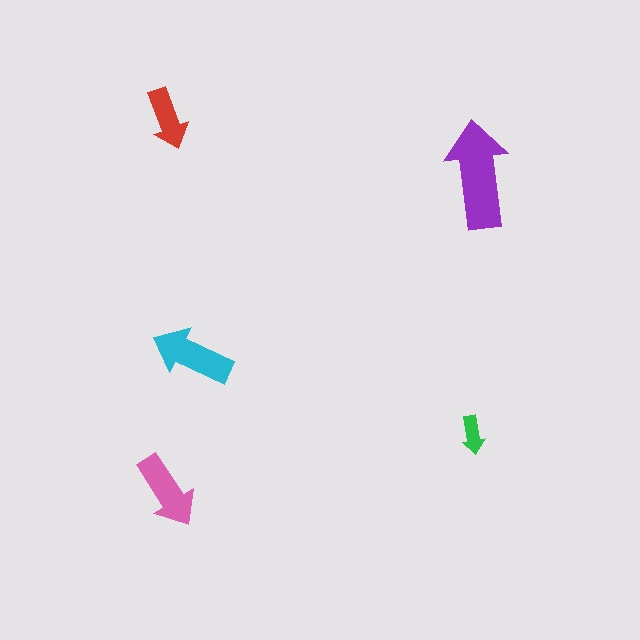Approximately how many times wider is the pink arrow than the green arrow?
About 2 times wider.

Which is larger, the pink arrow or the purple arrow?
The purple one.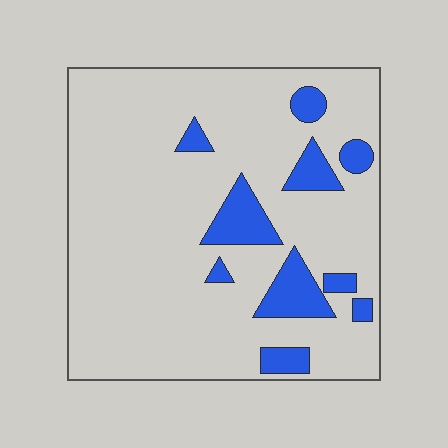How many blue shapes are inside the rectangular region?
10.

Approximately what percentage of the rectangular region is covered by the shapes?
Approximately 15%.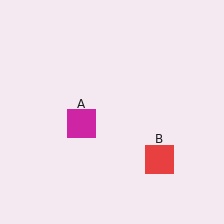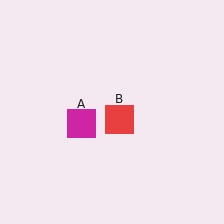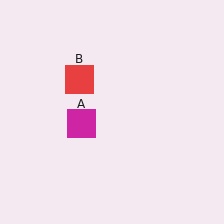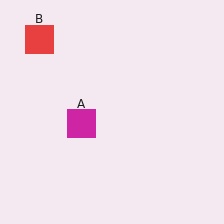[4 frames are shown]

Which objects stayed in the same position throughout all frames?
Magenta square (object A) remained stationary.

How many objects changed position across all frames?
1 object changed position: red square (object B).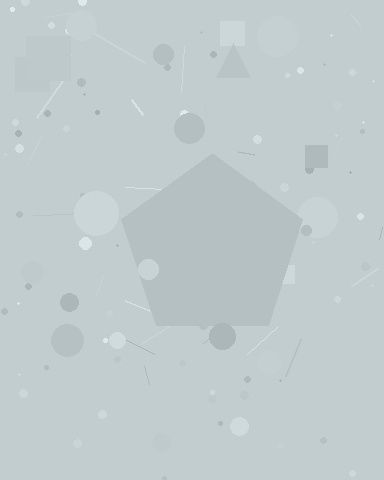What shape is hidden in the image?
A pentagon is hidden in the image.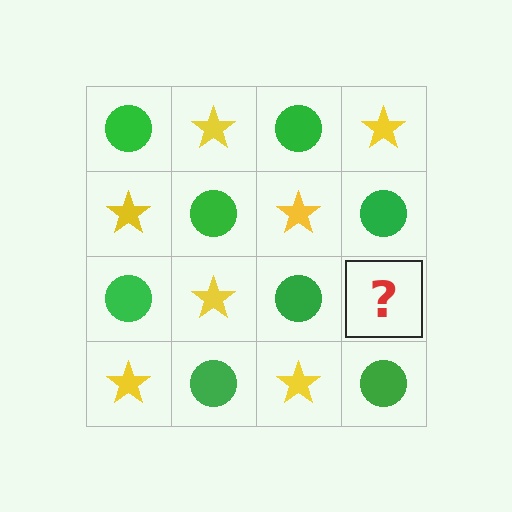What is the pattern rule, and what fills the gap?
The rule is that it alternates green circle and yellow star in a checkerboard pattern. The gap should be filled with a yellow star.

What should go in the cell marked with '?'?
The missing cell should contain a yellow star.